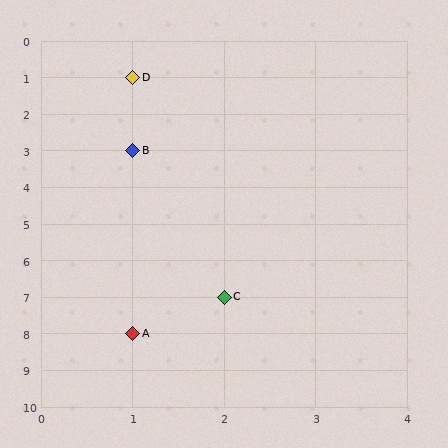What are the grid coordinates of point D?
Point D is at grid coordinates (1, 1).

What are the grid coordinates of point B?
Point B is at grid coordinates (1, 3).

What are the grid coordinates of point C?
Point C is at grid coordinates (2, 7).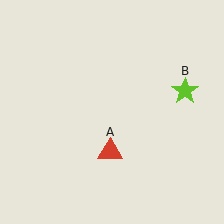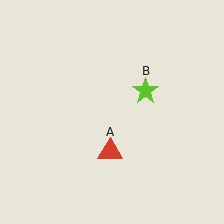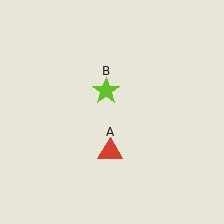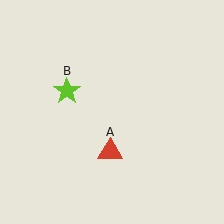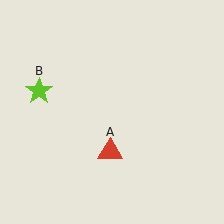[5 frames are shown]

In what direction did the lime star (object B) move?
The lime star (object B) moved left.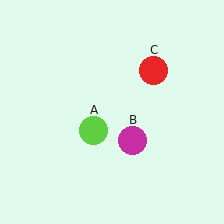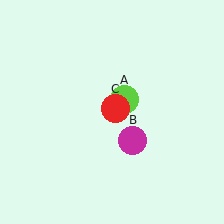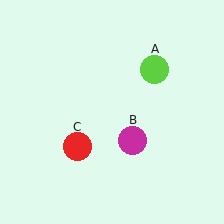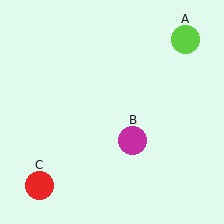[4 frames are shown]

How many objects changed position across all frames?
2 objects changed position: lime circle (object A), red circle (object C).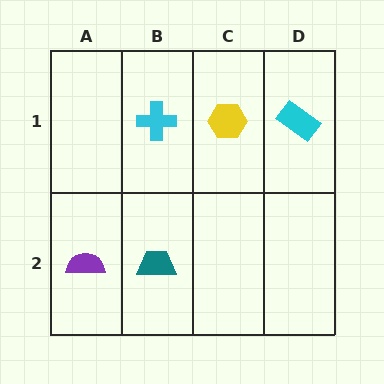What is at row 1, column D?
A cyan rectangle.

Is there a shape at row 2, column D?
No, that cell is empty.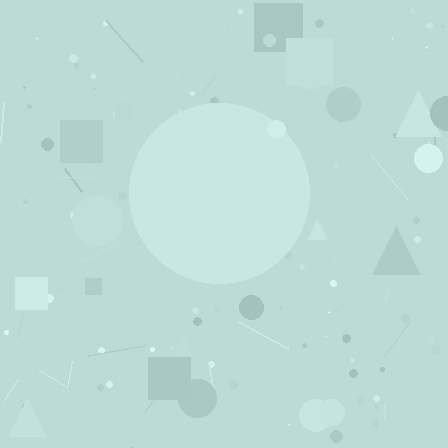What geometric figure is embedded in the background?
A circle is embedded in the background.